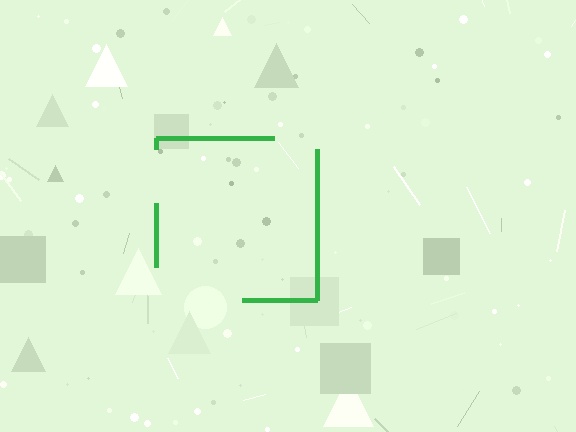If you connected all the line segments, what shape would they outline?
They would outline a square.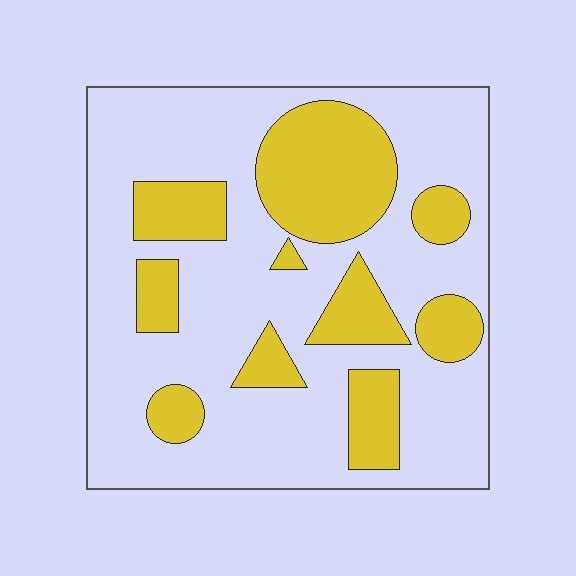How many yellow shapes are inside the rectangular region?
10.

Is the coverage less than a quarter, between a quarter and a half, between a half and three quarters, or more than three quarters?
Between a quarter and a half.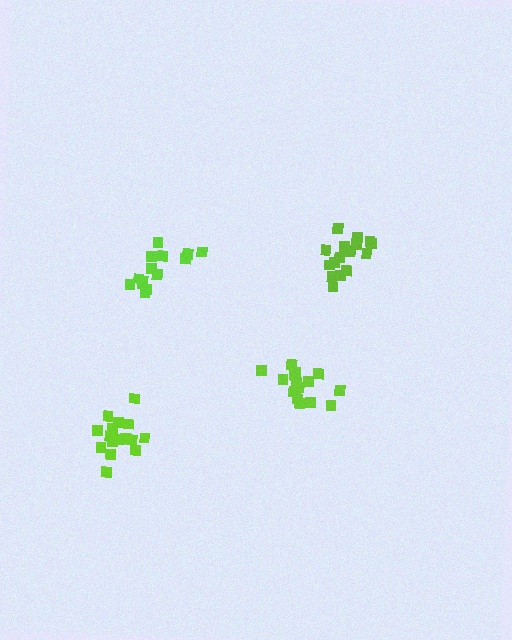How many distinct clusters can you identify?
There are 4 distinct clusters.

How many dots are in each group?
Group 1: 16 dots, Group 2: 18 dots, Group 3: 14 dots, Group 4: 18 dots (66 total).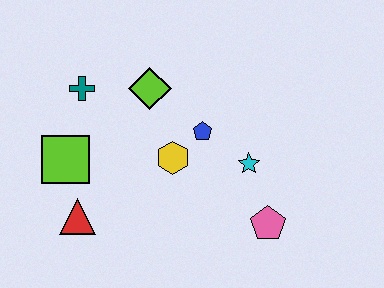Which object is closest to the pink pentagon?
The cyan star is closest to the pink pentagon.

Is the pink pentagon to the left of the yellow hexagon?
No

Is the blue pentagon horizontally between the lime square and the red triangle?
No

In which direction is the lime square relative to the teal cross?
The lime square is below the teal cross.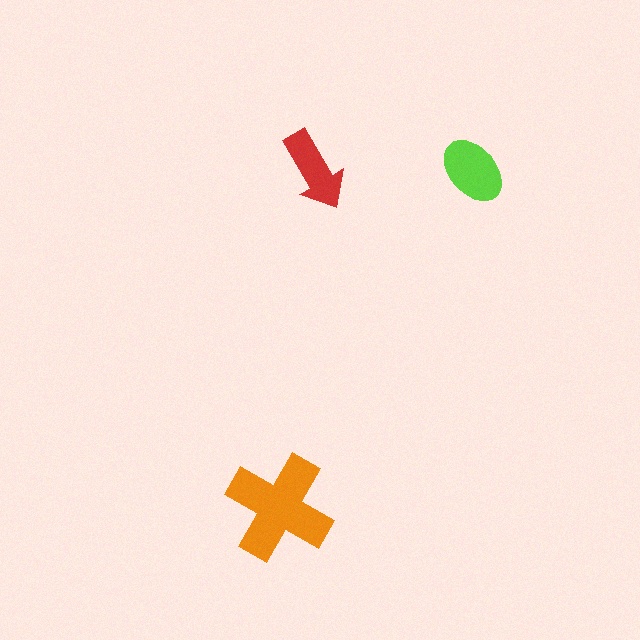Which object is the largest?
The orange cross.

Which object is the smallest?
The red arrow.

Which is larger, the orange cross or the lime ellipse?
The orange cross.